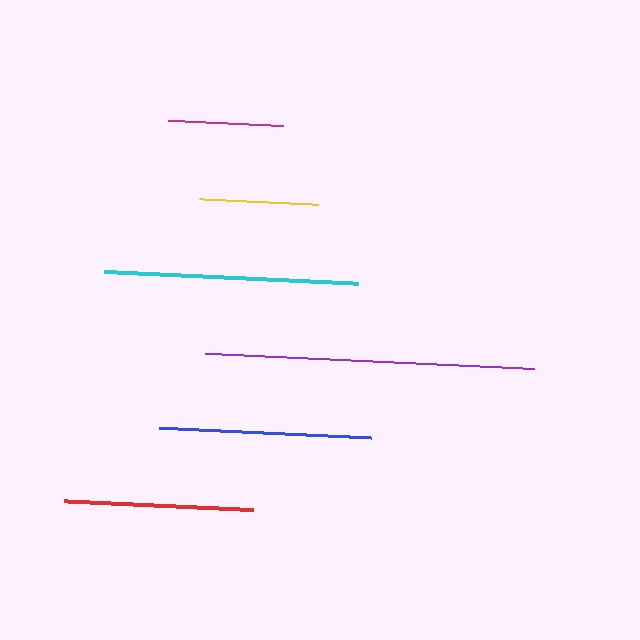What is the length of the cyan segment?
The cyan segment is approximately 254 pixels long.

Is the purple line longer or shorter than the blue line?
The purple line is longer than the blue line.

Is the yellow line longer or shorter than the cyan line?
The cyan line is longer than the yellow line.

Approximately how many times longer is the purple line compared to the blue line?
The purple line is approximately 1.5 times the length of the blue line.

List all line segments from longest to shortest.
From longest to shortest: purple, cyan, blue, red, yellow, magenta.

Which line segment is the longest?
The purple line is the longest at approximately 329 pixels.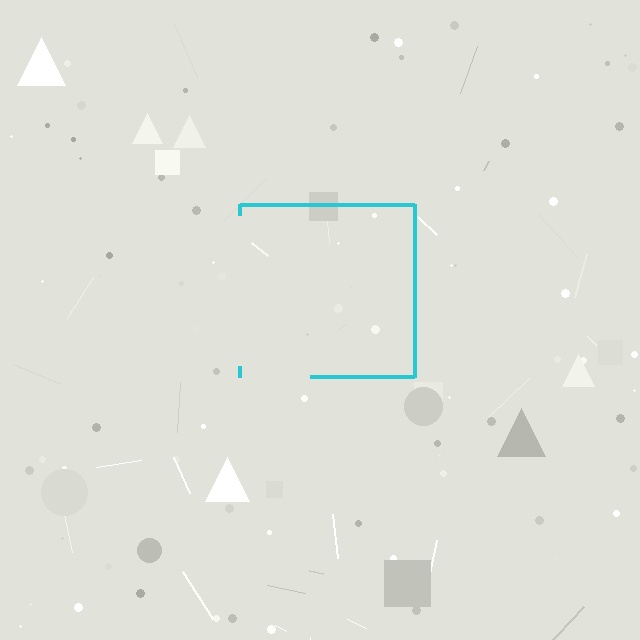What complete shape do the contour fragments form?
The contour fragments form a square.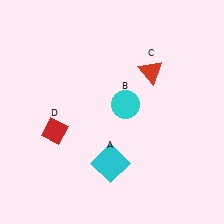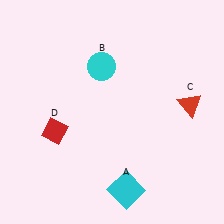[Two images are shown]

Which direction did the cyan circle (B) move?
The cyan circle (B) moved up.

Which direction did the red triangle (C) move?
The red triangle (C) moved right.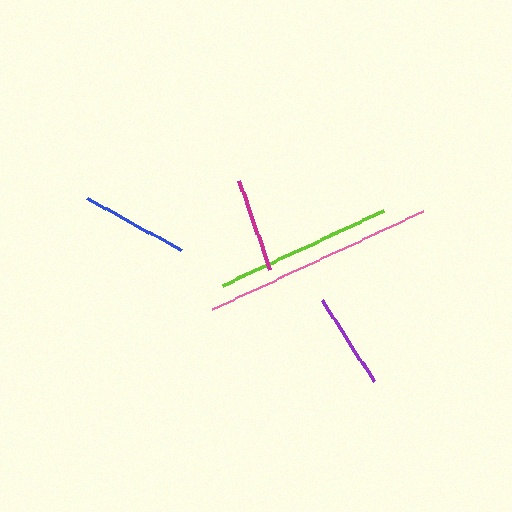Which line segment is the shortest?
The magenta line is the shortest at approximately 94 pixels.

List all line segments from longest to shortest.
From longest to shortest: pink, lime, blue, purple, magenta.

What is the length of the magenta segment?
The magenta segment is approximately 94 pixels long.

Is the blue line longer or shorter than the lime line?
The lime line is longer than the blue line.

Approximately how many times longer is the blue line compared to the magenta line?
The blue line is approximately 1.1 times the length of the magenta line.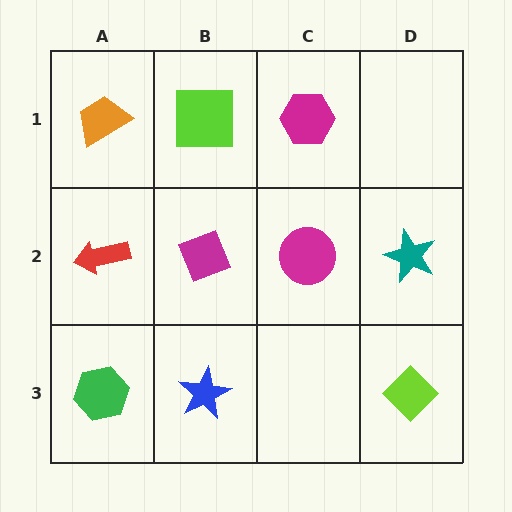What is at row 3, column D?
A lime diamond.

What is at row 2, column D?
A teal star.